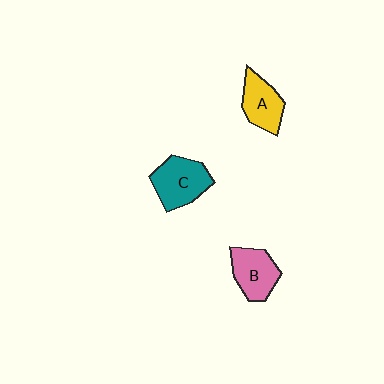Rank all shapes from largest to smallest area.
From largest to smallest: C (teal), B (pink), A (yellow).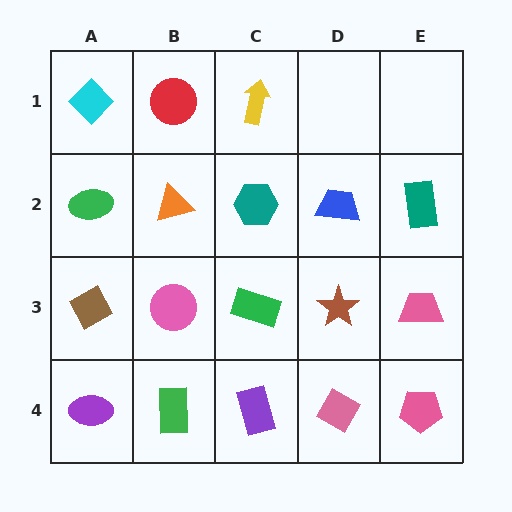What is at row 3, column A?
A brown diamond.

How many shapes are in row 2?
5 shapes.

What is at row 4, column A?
A purple ellipse.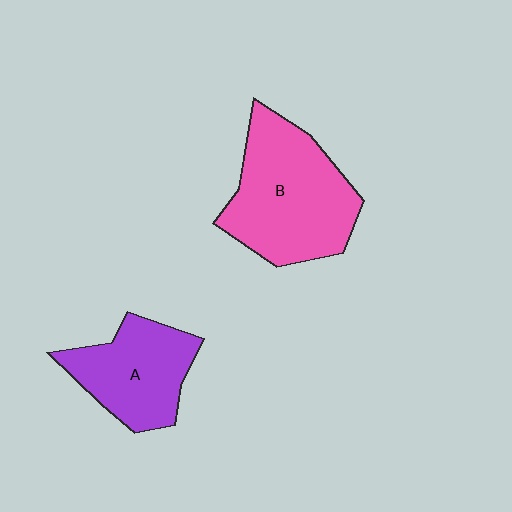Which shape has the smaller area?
Shape A (purple).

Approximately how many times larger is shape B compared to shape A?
Approximately 1.4 times.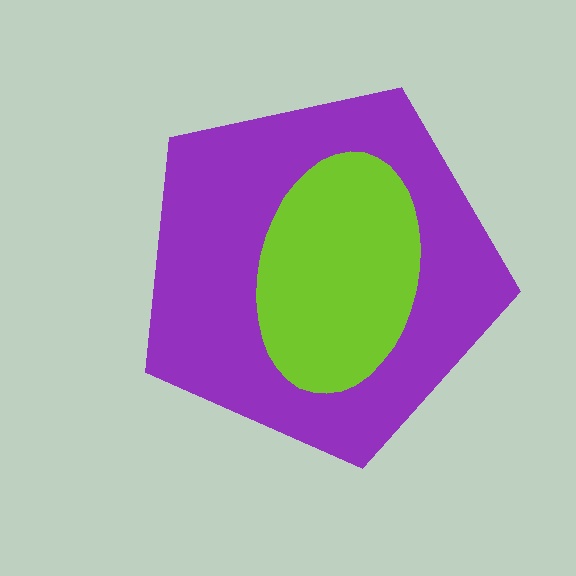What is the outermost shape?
The purple pentagon.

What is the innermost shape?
The lime ellipse.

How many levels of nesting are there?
2.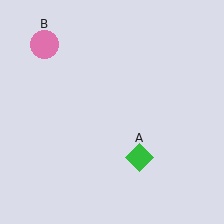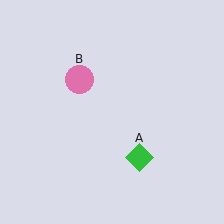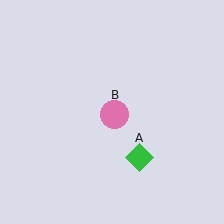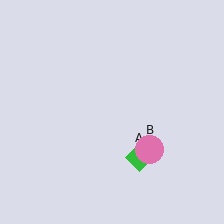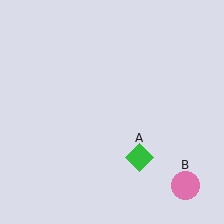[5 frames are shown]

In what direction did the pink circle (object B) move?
The pink circle (object B) moved down and to the right.